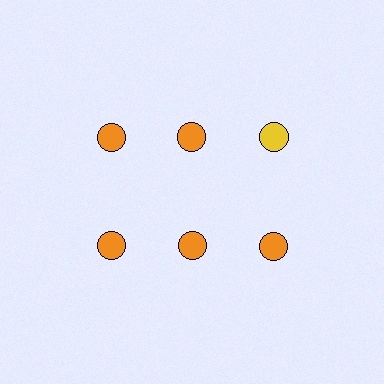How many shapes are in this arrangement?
There are 6 shapes arranged in a grid pattern.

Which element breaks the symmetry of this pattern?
The yellow circle in the top row, center column breaks the symmetry. All other shapes are orange circles.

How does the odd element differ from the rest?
It has a different color: yellow instead of orange.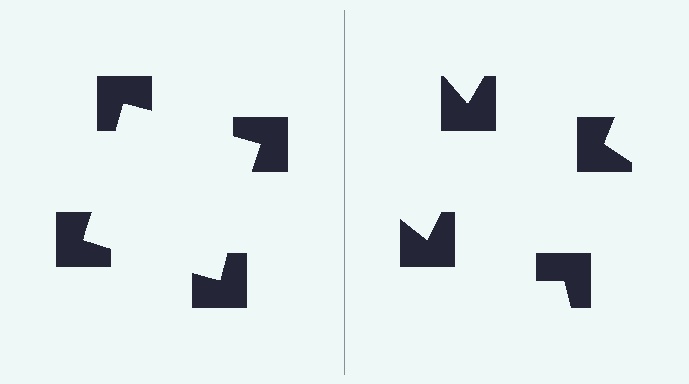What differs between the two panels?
The notched squares are positioned identically on both sides; only the wedge orientations differ. On the left they align to a square; on the right they are misaligned.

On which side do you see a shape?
An illusory square appears on the left side. On the right side the wedge cuts are rotated, so no coherent shape forms.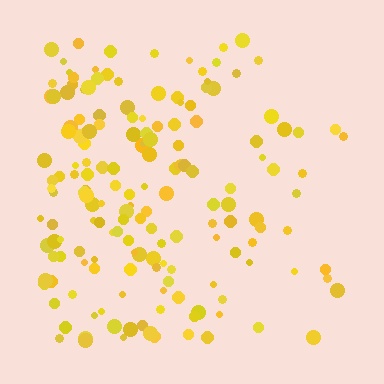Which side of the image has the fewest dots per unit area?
The right.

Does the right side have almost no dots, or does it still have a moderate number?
Still a moderate number, just noticeably fewer than the left.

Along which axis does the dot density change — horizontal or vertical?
Horizontal.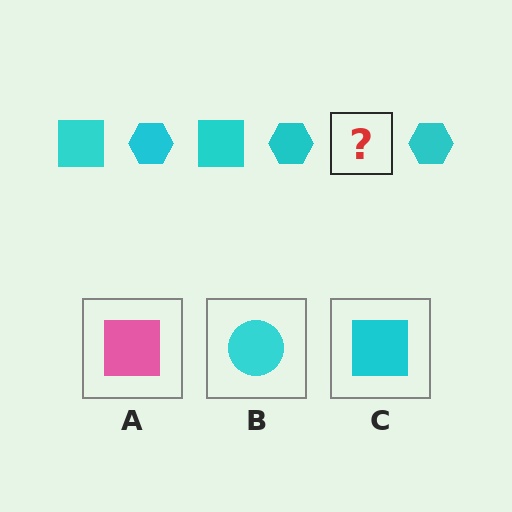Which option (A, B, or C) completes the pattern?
C.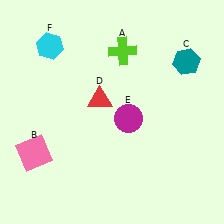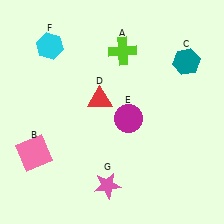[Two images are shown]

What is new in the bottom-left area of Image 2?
A pink star (G) was added in the bottom-left area of Image 2.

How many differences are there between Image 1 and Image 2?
There is 1 difference between the two images.